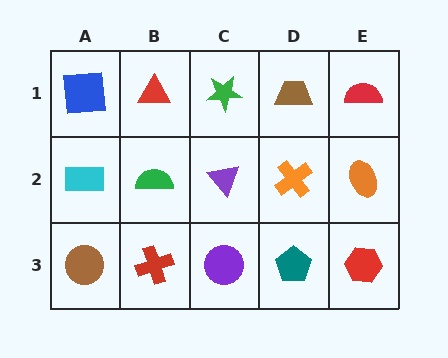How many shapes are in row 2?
5 shapes.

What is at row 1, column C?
A green star.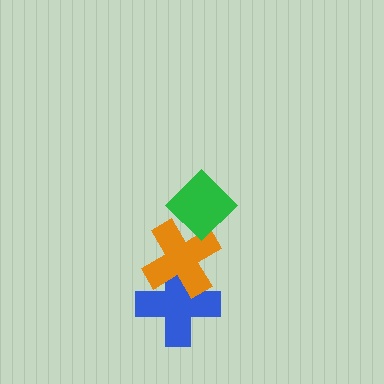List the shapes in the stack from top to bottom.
From top to bottom: the green diamond, the orange cross, the blue cross.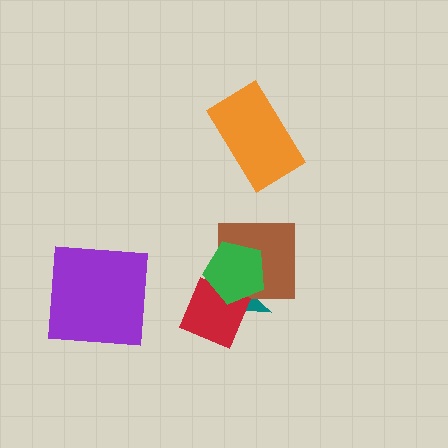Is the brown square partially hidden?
Yes, it is partially covered by another shape.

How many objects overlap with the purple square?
0 objects overlap with the purple square.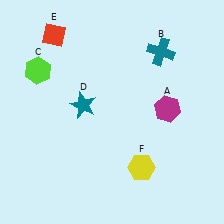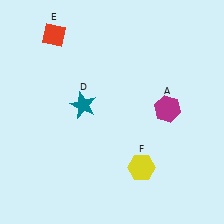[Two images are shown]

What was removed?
The teal cross (B), the lime hexagon (C) were removed in Image 2.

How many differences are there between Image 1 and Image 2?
There are 2 differences between the two images.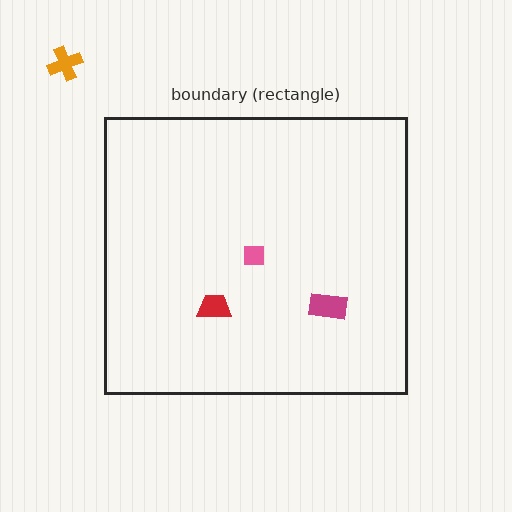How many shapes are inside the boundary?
3 inside, 1 outside.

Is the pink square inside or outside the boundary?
Inside.